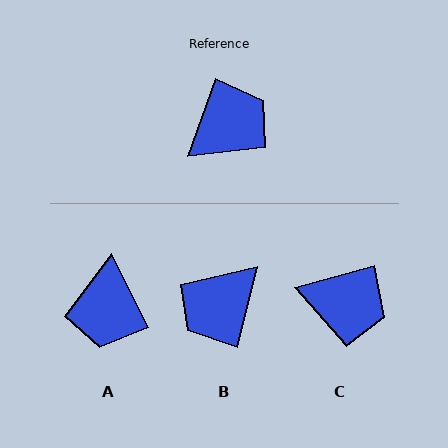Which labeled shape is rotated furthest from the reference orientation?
B, about 174 degrees away.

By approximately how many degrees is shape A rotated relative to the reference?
Approximately 134 degrees clockwise.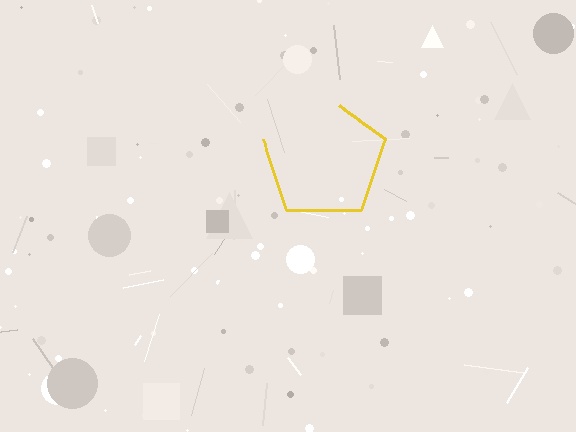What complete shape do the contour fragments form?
The contour fragments form a pentagon.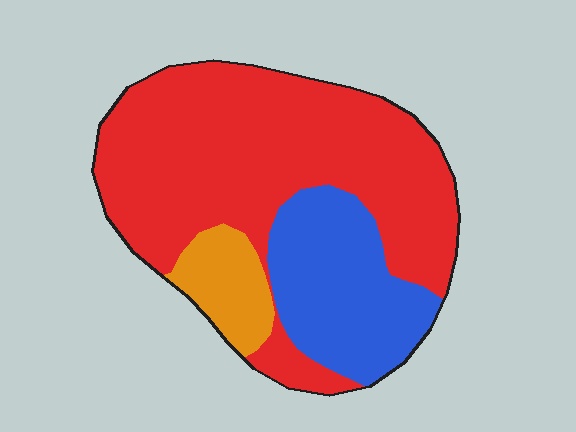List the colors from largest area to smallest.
From largest to smallest: red, blue, orange.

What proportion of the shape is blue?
Blue takes up about one quarter (1/4) of the shape.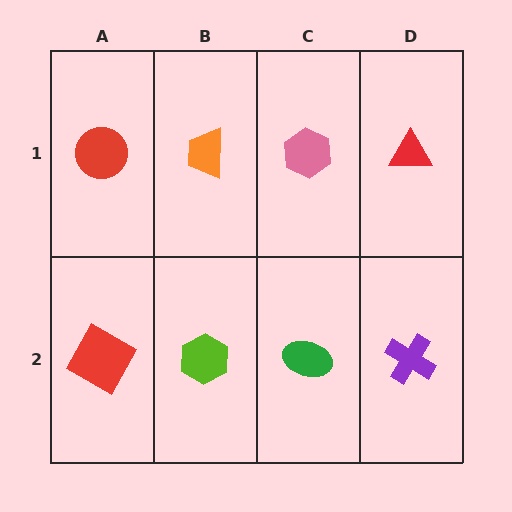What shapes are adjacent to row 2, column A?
A red circle (row 1, column A), a lime hexagon (row 2, column B).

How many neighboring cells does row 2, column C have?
3.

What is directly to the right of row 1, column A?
An orange trapezoid.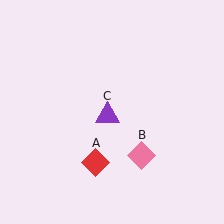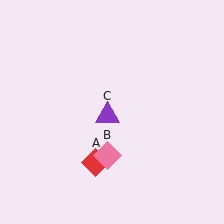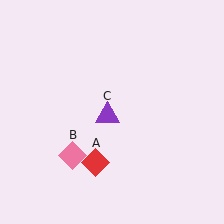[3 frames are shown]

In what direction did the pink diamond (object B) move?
The pink diamond (object B) moved left.